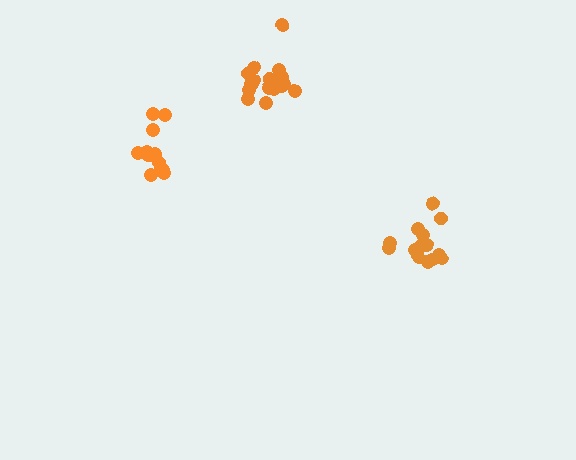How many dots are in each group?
Group 1: 15 dots, Group 2: 13 dots, Group 3: 17 dots (45 total).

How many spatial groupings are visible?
There are 3 spatial groupings.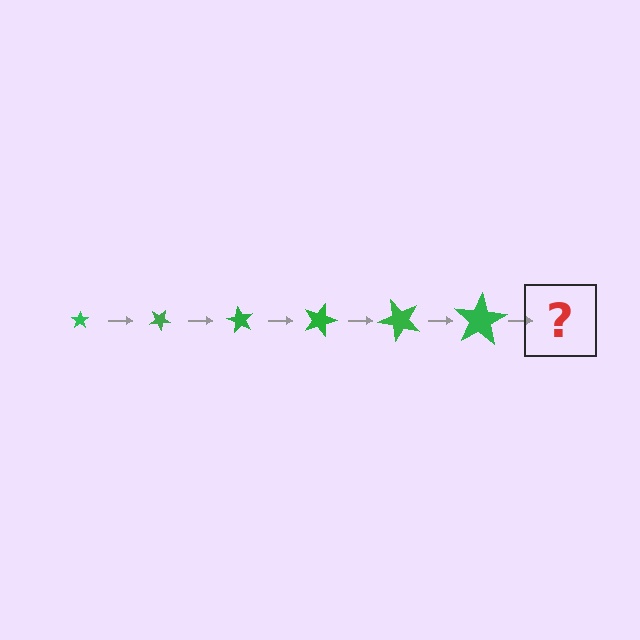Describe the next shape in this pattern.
It should be a star, larger than the previous one and rotated 180 degrees from the start.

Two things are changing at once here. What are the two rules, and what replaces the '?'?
The two rules are that the star grows larger each step and it rotates 30 degrees each step. The '?' should be a star, larger than the previous one and rotated 180 degrees from the start.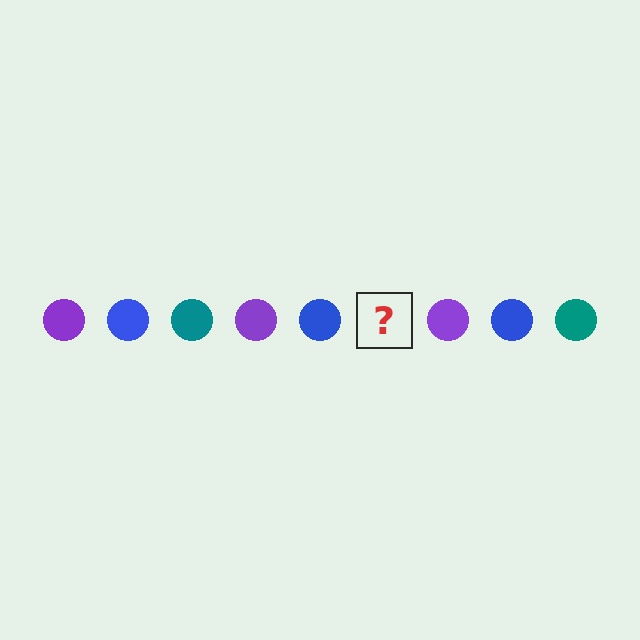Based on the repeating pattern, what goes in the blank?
The blank should be a teal circle.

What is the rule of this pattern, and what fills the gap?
The rule is that the pattern cycles through purple, blue, teal circles. The gap should be filled with a teal circle.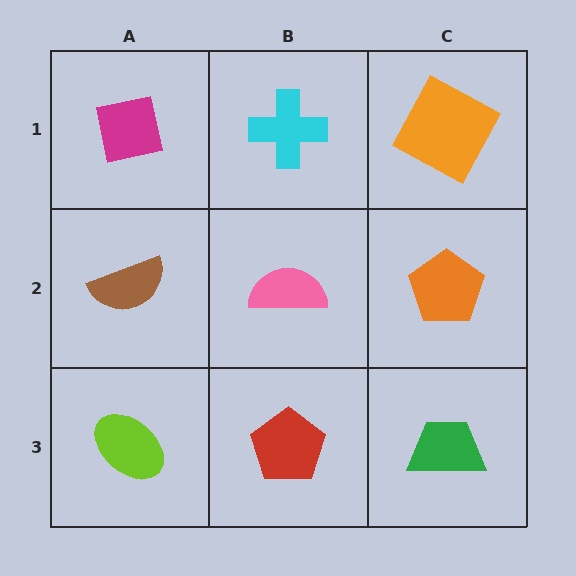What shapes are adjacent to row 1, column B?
A pink semicircle (row 2, column B), a magenta square (row 1, column A), an orange square (row 1, column C).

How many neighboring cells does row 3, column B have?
3.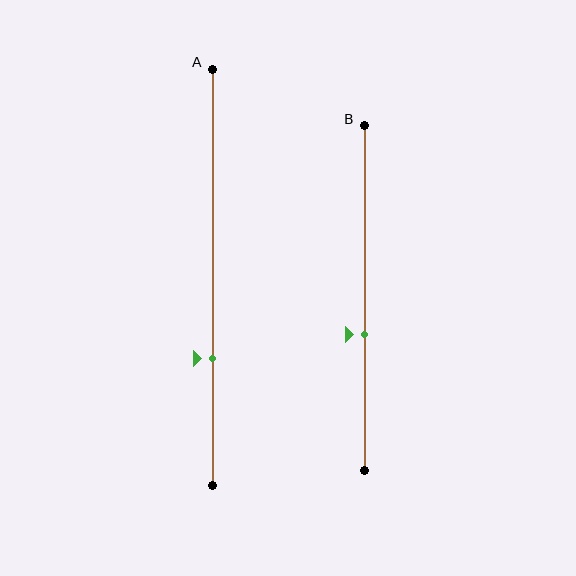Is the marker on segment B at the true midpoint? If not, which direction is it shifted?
No, the marker on segment B is shifted downward by about 10% of the segment length.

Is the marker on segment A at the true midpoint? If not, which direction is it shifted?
No, the marker on segment A is shifted downward by about 19% of the segment length.